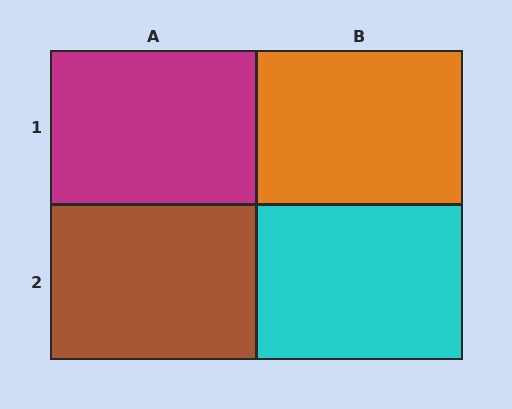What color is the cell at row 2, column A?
Brown.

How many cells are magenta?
1 cell is magenta.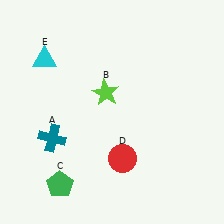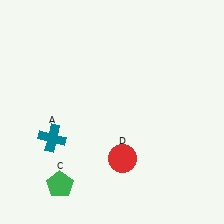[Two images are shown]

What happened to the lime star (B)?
The lime star (B) was removed in Image 2. It was in the top-left area of Image 1.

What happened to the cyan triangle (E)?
The cyan triangle (E) was removed in Image 2. It was in the top-left area of Image 1.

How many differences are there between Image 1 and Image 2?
There are 2 differences between the two images.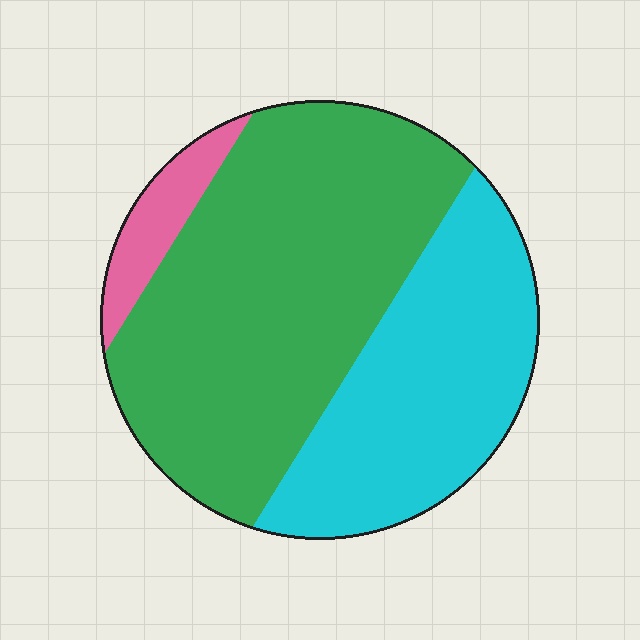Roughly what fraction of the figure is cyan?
Cyan takes up between a quarter and a half of the figure.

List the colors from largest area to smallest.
From largest to smallest: green, cyan, pink.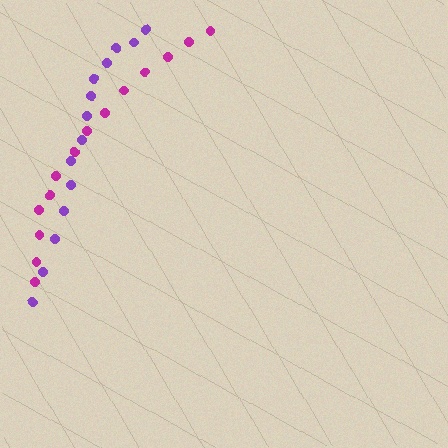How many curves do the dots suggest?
There are 2 distinct paths.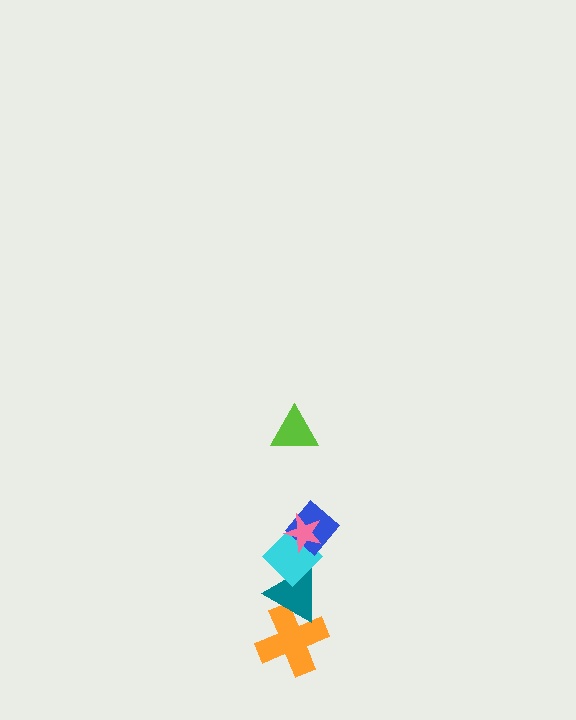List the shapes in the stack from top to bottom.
From top to bottom: the lime triangle, the pink star, the blue diamond, the cyan diamond, the teal triangle, the orange cross.